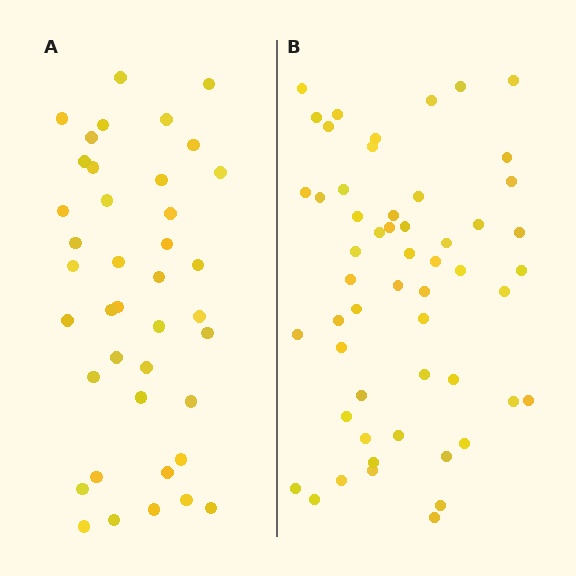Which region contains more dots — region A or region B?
Region B (the right region) has more dots.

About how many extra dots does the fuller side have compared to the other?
Region B has approximately 15 more dots than region A.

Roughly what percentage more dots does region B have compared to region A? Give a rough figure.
About 35% more.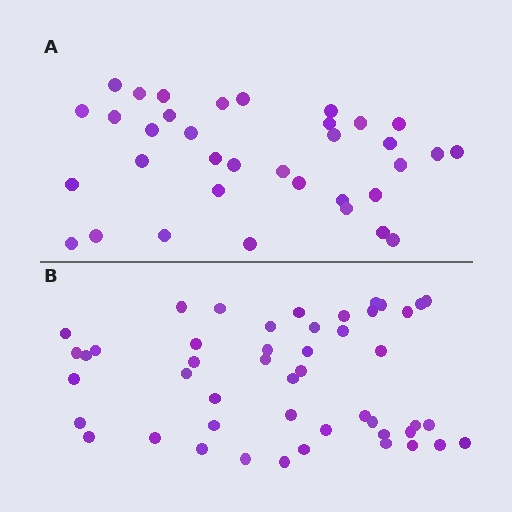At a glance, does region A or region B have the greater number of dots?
Region B (the bottom region) has more dots.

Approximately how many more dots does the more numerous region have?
Region B has approximately 15 more dots than region A.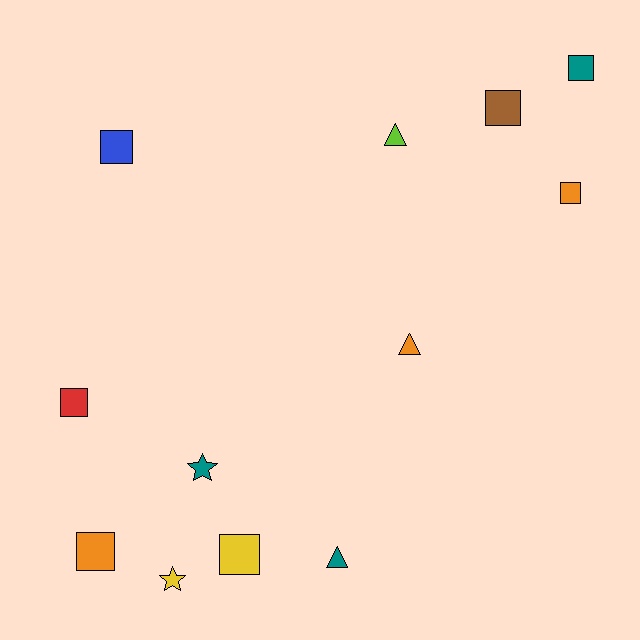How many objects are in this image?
There are 12 objects.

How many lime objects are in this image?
There is 1 lime object.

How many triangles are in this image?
There are 3 triangles.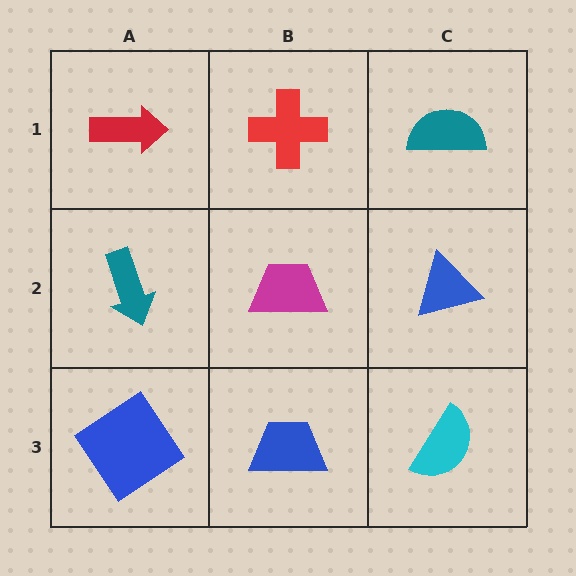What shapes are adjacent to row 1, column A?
A teal arrow (row 2, column A), a red cross (row 1, column B).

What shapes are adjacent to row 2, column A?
A red arrow (row 1, column A), a blue diamond (row 3, column A), a magenta trapezoid (row 2, column B).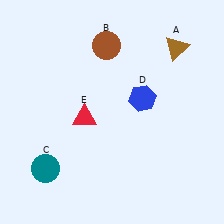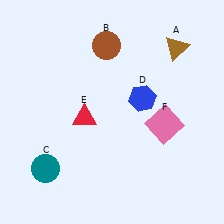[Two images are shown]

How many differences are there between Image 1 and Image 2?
There is 1 difference between the two images.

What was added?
A pink square (F) was added in Image 2.